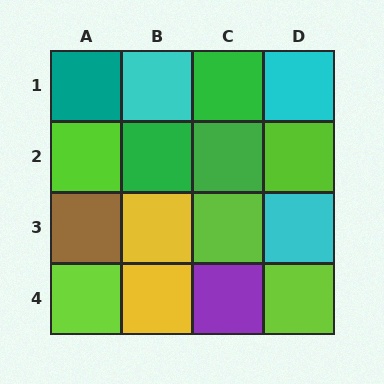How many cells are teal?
1 cell is teal.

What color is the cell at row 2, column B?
Green.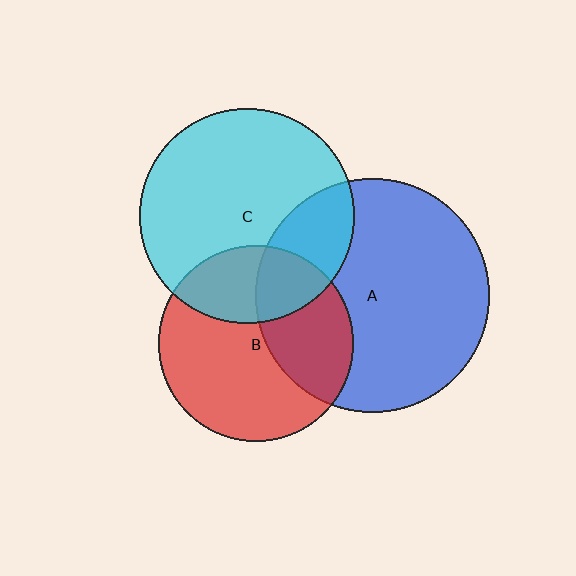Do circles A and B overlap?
Yes.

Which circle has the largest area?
Circle A (blue).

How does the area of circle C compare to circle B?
Approximately 1.2 times.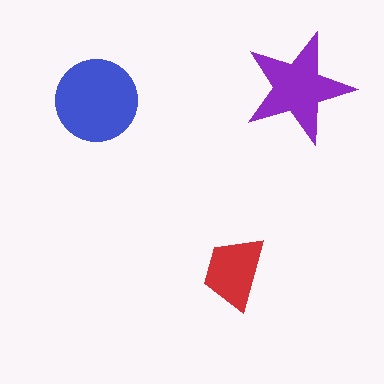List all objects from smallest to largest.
The red trapezoid, the purple star, the blue circle.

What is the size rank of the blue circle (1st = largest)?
1st.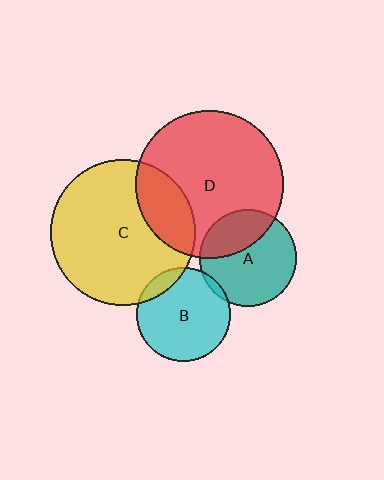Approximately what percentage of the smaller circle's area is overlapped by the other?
Approximately 10%.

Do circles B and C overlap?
Yes.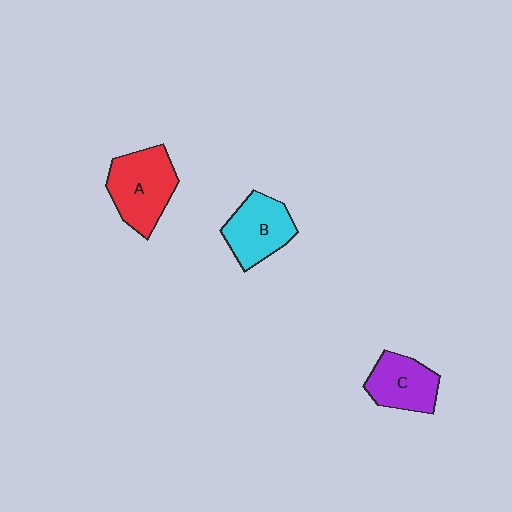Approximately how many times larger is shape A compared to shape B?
Approximately 1.2 times.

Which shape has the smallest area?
Shape C (purple).